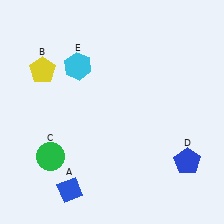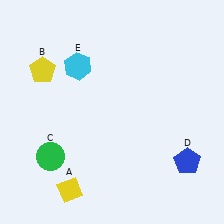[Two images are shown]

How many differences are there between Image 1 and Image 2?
There is 1 difference between the two images.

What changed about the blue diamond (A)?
In Image 1, A is blue. In Image 2, it changed to yellow.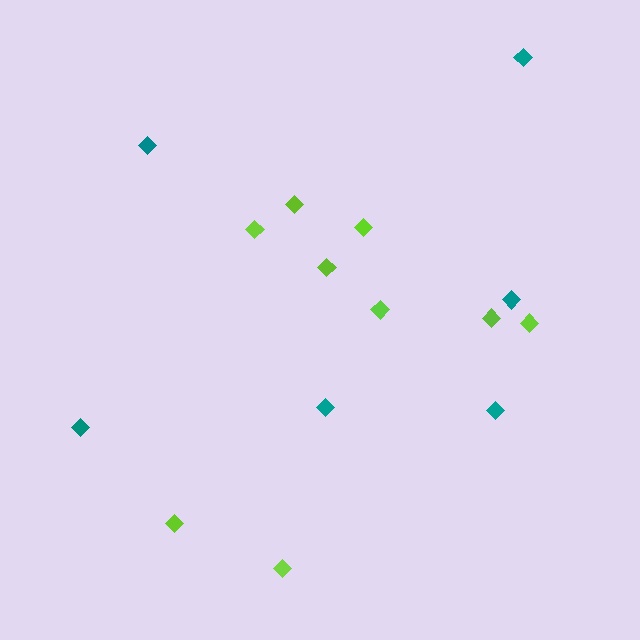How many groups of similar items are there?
There are 2 groups: one group of teal diamonds (6) and one group of lime diamonds (9).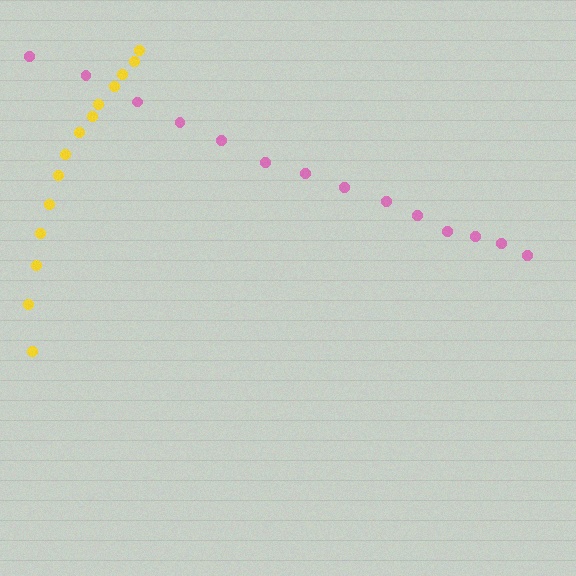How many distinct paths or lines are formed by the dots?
There are 2 distinct paths.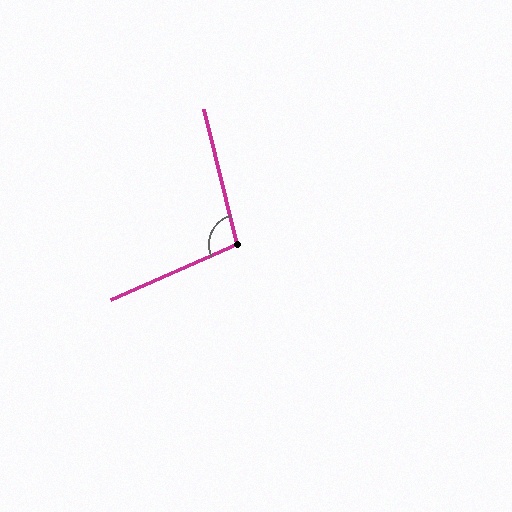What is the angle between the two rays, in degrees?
Approximately 100 degrees.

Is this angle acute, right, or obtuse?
It is obtuse.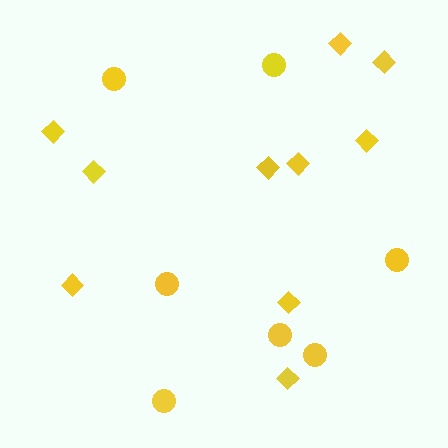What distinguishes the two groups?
There are 2 groups: one group of circles (7) and one group of diamonds (10).